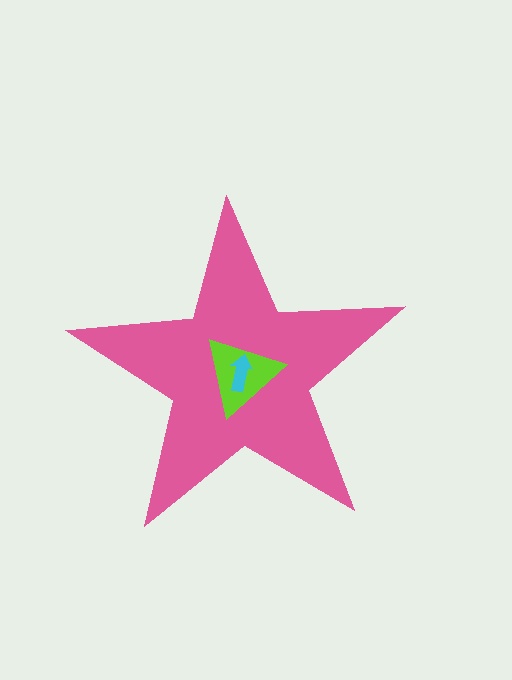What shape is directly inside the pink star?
The lime triangle.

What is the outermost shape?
The pink star.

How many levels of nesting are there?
3.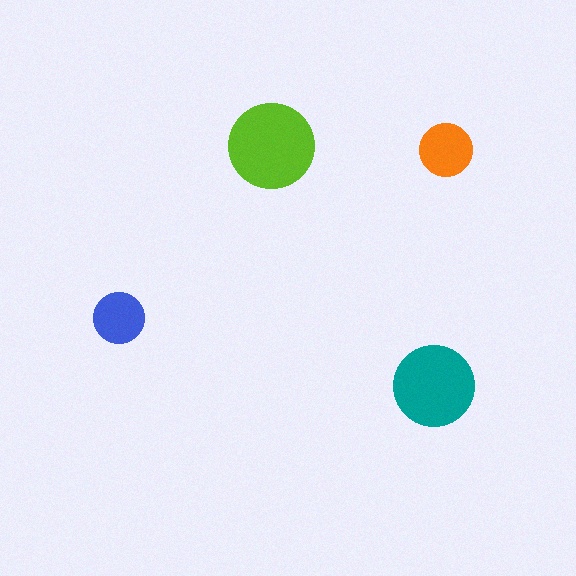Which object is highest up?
The lime circle is topmost.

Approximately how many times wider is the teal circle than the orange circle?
About 1.5 times wider.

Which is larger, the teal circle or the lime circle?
The lime one.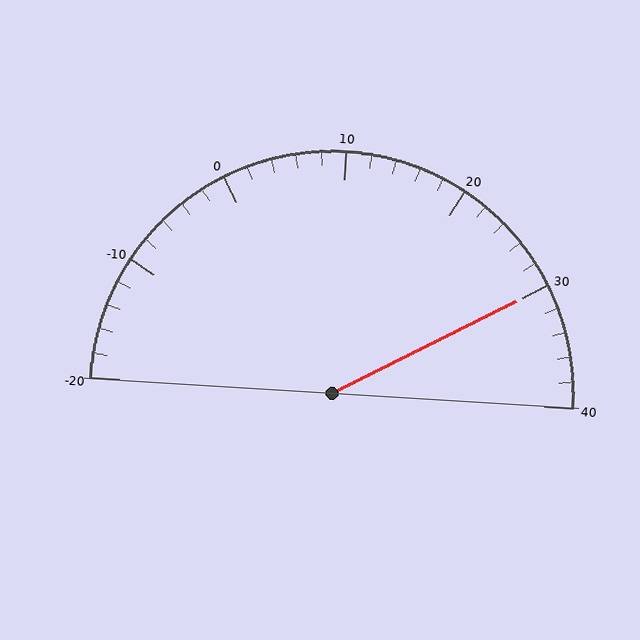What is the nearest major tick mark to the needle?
The nearest major tick mark is 30.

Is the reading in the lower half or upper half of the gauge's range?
The reading is in the upper half of the range (-20 to 40).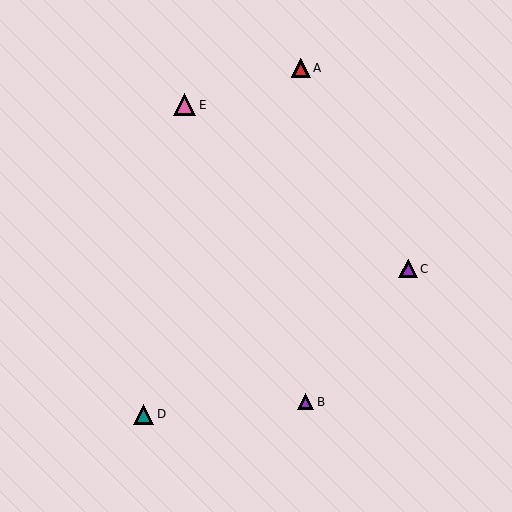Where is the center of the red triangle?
The center of the red triangle is at (301, 68).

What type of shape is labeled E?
Shape E is a pink triangle.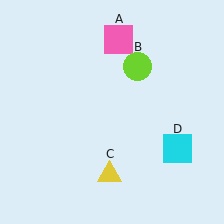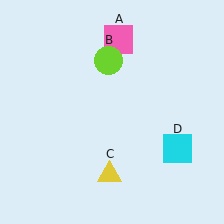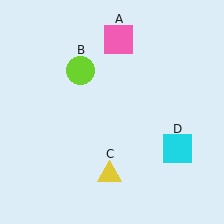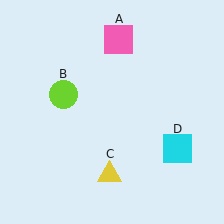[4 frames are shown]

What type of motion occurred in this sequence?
The lime circle (object B) rotated counterclockwise around the center of the scene.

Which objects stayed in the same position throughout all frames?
Pink square (object A) and yellow triangle (object C) and cyan square (object D) remained stationary.